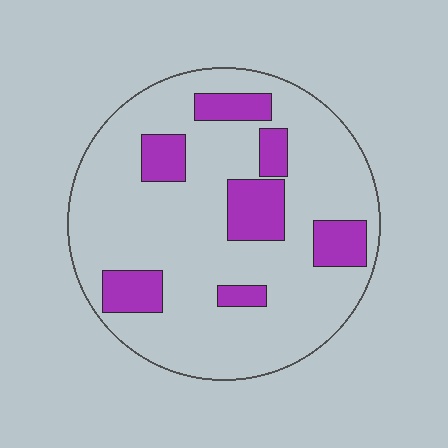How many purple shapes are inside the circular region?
7.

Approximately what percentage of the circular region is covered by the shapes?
Approximately 20%.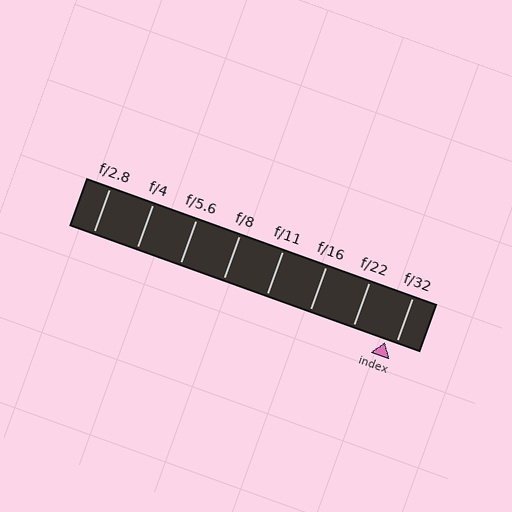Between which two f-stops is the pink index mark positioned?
The index mark is between f/22 and f/32.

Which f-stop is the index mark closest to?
The index mark is closest to f/32.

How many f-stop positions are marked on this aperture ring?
There are 8 f-stop positions marked.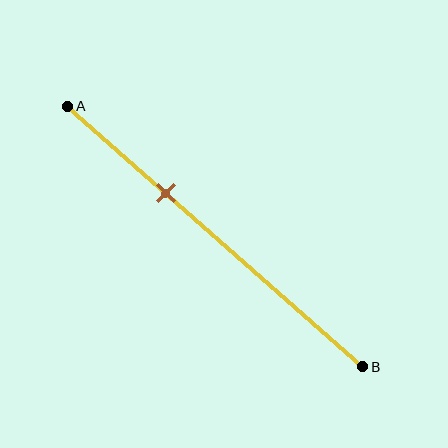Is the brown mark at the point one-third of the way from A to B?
Yes, the mark is approximately at the one-third point.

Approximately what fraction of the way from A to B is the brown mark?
The brown mark is approximately 35% of the way from A to B.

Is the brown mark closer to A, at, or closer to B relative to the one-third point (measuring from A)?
The brown mark is approximately at the one-third point of segment AB.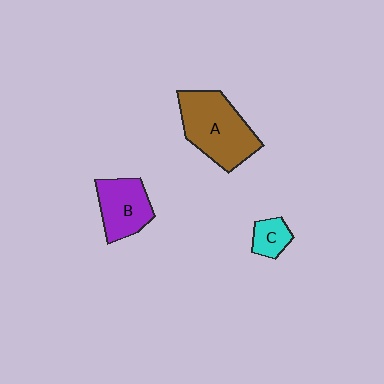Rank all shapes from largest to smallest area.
From largest to smallest: A (brown), B (purple), C (cyan).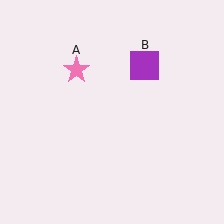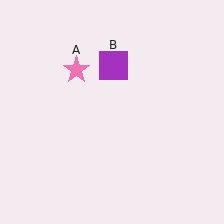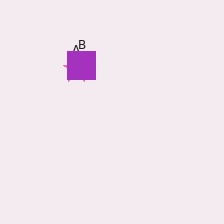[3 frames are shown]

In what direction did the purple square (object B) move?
The purple square (object B) moved left.